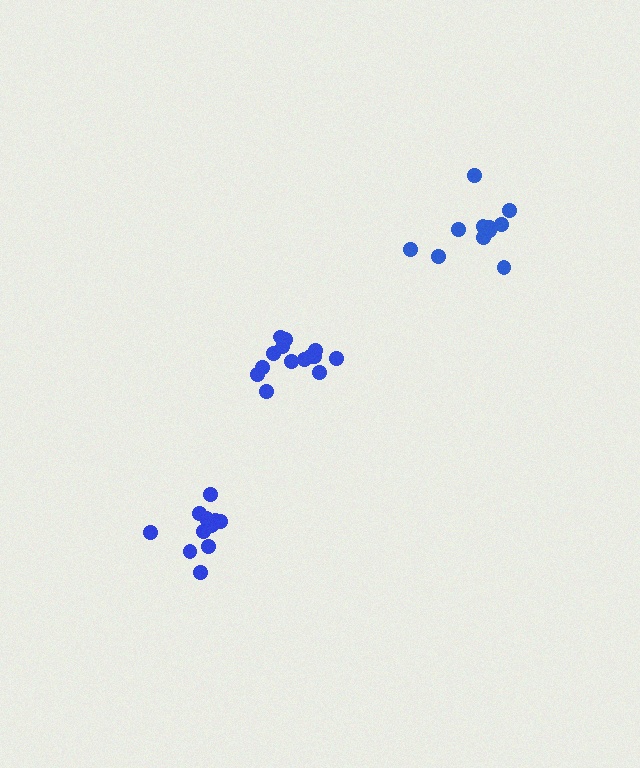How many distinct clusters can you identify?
There are 3 distinct clusters.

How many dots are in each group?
Group 1: 11 dots, Group 2: 11 dots, Group 3: 14 dots (36 total).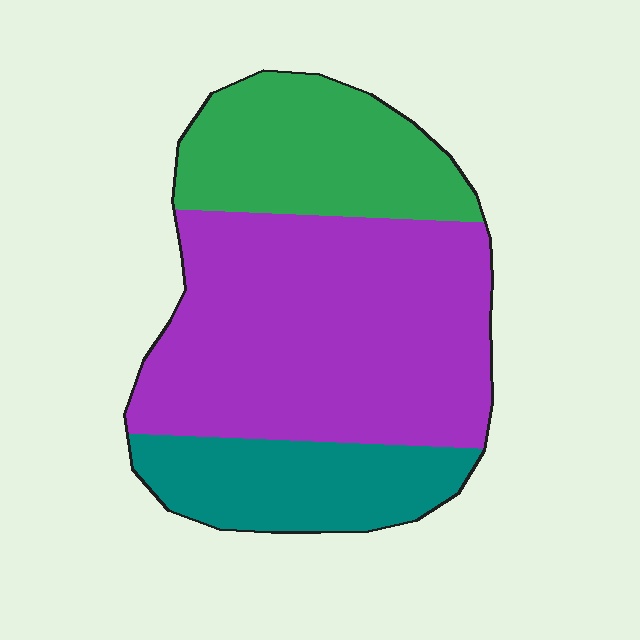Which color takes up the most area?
Purple, at roughly 55%.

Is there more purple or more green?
Purple.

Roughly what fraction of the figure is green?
Green takes up about one quarter (1/4) of the figure.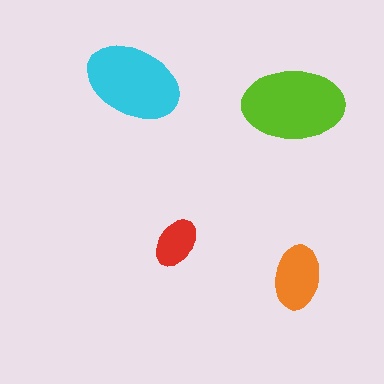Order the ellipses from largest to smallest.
the lime one, the cyan one, the orange one, the red one.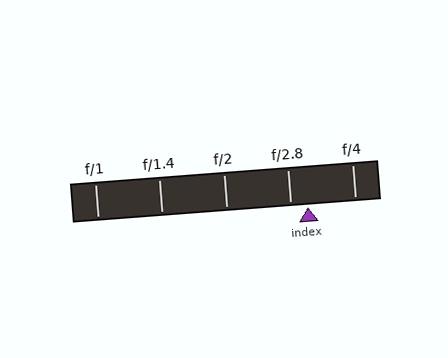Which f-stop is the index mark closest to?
The index mark is closest to f/2.8.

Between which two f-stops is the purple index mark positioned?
The index mark is between f/2.8 and f/4.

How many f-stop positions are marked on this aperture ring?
There are 5 f-stop positions marked.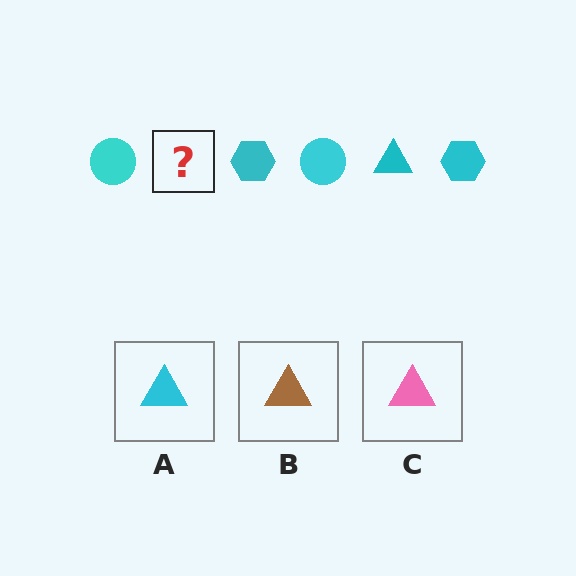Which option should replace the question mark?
Option A.